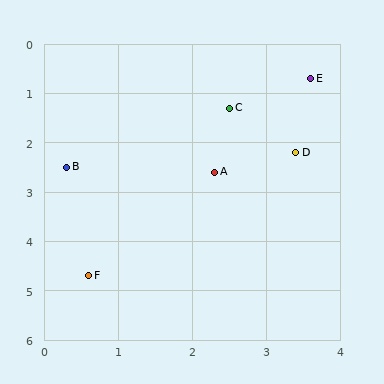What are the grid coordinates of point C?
Point C is at approximately (2.5, 1.3).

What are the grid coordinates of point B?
Point B is at approximately (0.3, 2.5).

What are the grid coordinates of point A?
Point A is at approximately (2.3, 2.6).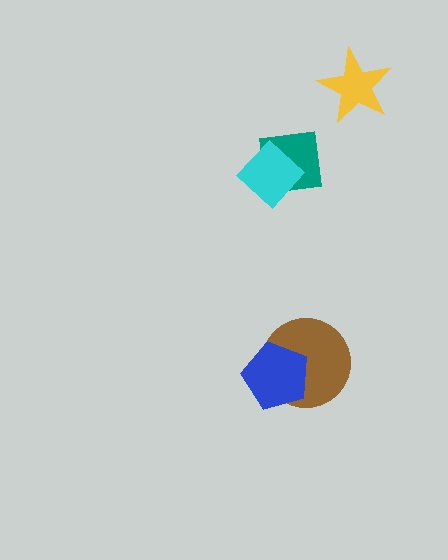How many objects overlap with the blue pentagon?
1 object overlaps with the blue pentagon.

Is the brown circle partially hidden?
Yes, it is partially covered by another shape.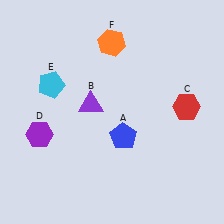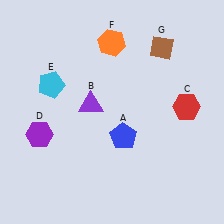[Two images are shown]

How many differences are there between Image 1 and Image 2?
There is 1 difference between the two images.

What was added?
A brown diamond (G) was added in Image 2.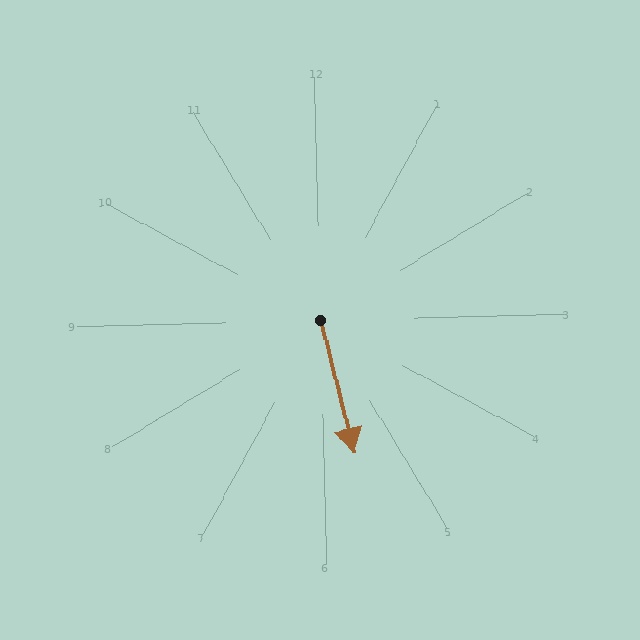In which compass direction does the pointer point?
South.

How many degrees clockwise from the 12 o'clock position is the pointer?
Approximately 167 degrees.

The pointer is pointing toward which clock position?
Roughly 6 o'clock.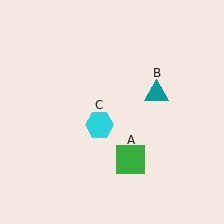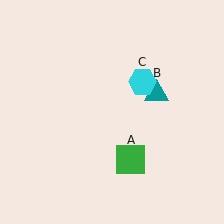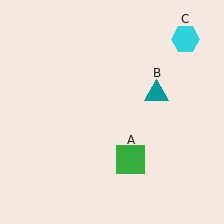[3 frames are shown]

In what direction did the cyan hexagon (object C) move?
The cyan hexagon (object C) moved up and to the right.